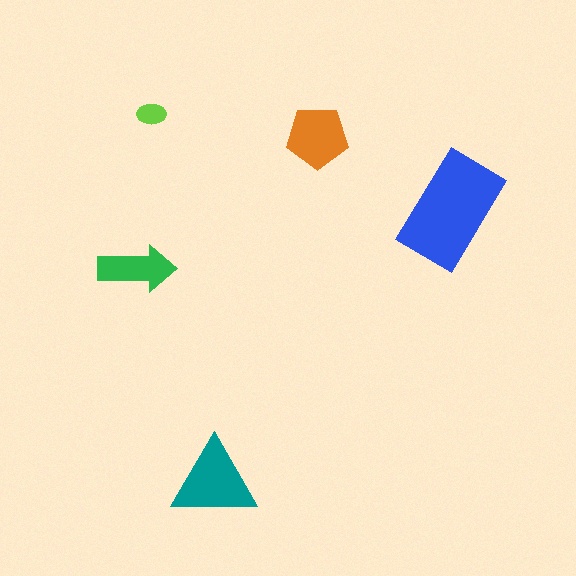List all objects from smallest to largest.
The lime ellipse, the green arrow, the orange pentagon, the teal triangle, the blue rectangle.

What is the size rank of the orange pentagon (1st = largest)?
3rd.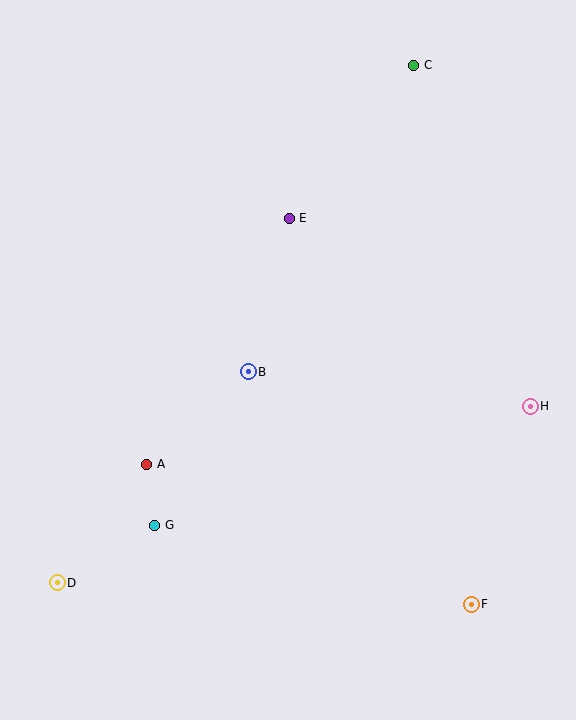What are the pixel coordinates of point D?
Point D is at (57, 583).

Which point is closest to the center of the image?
Point B at (248, 372) is closest to the center.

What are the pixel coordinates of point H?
Point H is at (530, 406).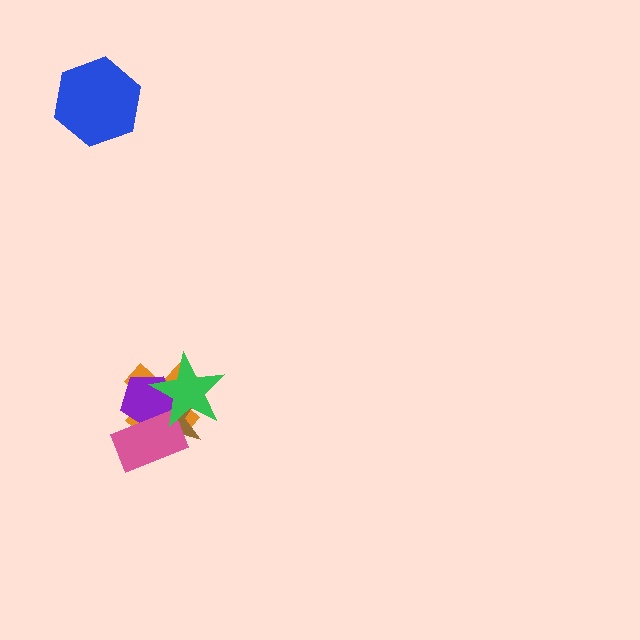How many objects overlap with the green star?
4 objects overlap with the green star.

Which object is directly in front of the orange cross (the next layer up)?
The brown star is directly in front of the orange cross.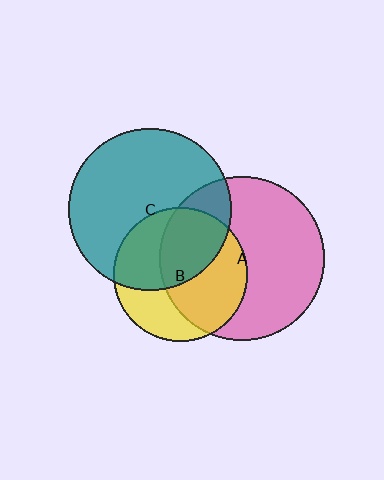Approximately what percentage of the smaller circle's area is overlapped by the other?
Approximately 25%.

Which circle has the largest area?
Circle A (pink).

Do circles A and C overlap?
Yes.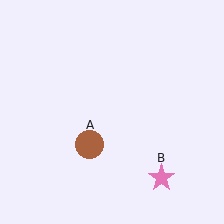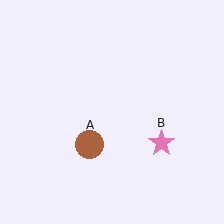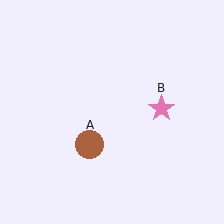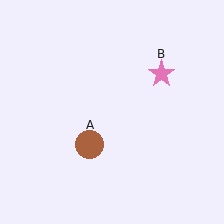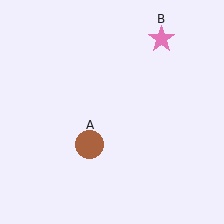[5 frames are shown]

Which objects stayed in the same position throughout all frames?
Brown circle (object A) remained stationary.